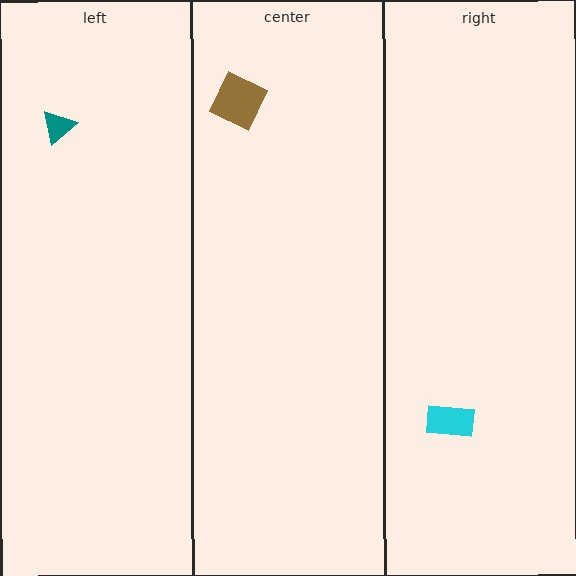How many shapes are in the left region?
1.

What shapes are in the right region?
The cyan rectangle.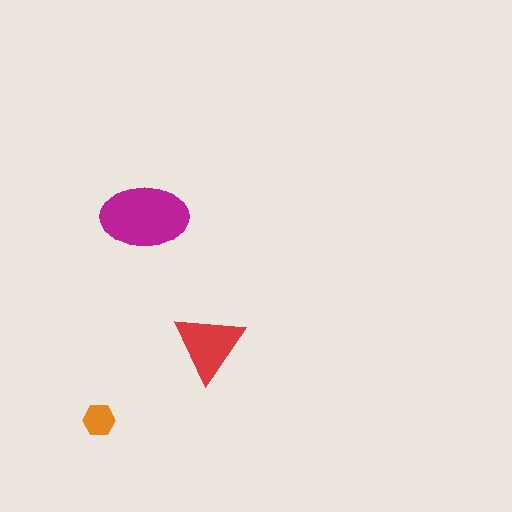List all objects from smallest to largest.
The orange hexagon, the red triangle, the magenta ellipse.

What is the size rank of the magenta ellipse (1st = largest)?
1st.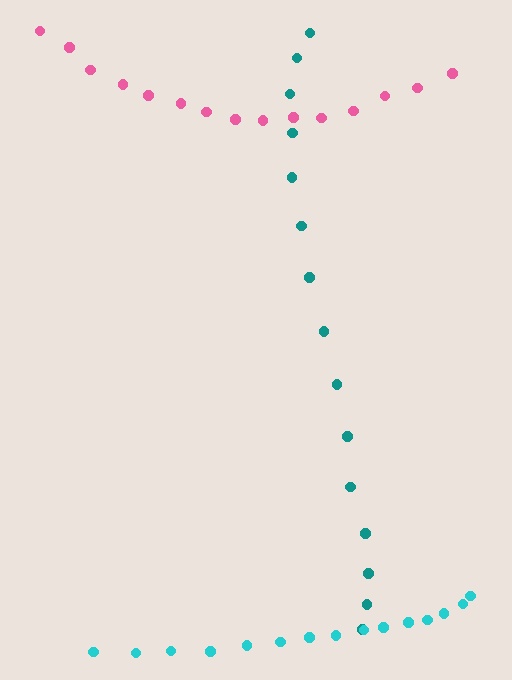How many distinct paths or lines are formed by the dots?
There are 3 distinct paths.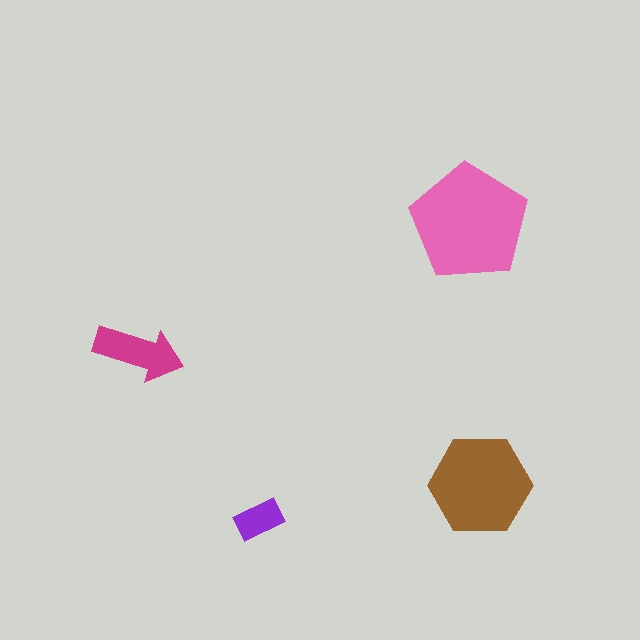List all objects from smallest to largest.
The purple rectangle, the magenta arrow, the brown hexagon, the pink pentagon.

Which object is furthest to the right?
The brown hexagon is rightmost.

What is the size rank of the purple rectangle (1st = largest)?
4th.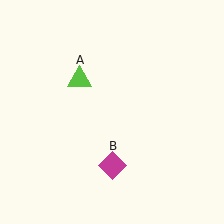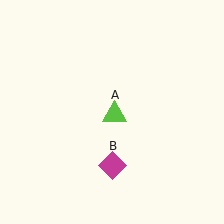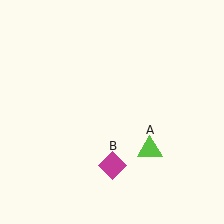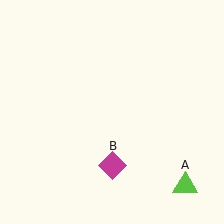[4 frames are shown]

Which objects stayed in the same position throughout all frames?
Magenta diamond (object B) remained stationary.